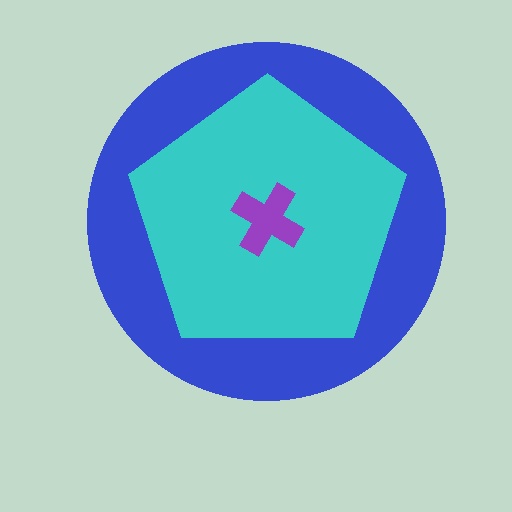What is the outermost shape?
The blue circle.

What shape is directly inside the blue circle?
The cyan pentagon.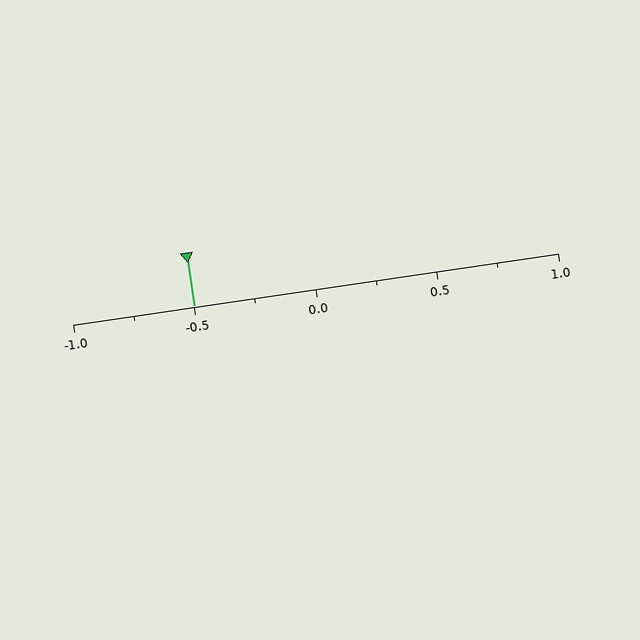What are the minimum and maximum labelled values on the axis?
The axis runs from -1.0 to 1.0.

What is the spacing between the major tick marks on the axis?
The major ticks are spaced 0.5 apart.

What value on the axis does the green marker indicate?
The marker indicates approximately -0.5.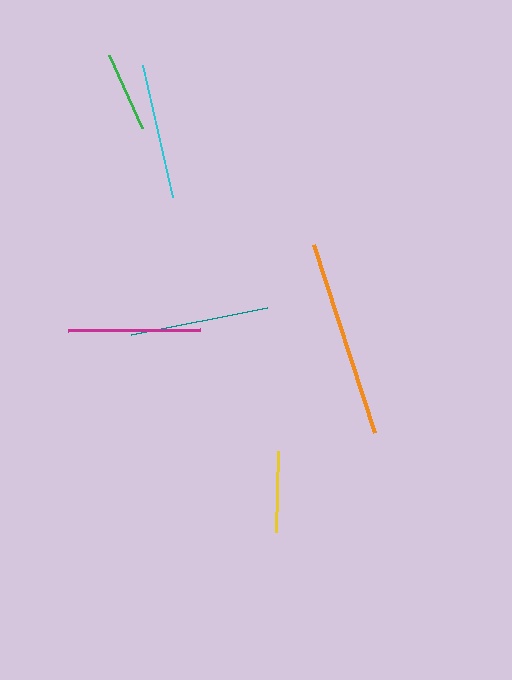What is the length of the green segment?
The green segment is approximately 81 pixels long.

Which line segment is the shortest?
The green line is the shortest at approximately 81 pixels.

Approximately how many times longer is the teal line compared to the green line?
The teal line is approximately 1.7 times the length of the green line.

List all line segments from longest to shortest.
From longest to shortest: orange, teal, cyan, magenta, yellow, green.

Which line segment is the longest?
The orange line is the longest at approximately 197 pixels.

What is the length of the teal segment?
The teal segment is approximately 138 pixels long.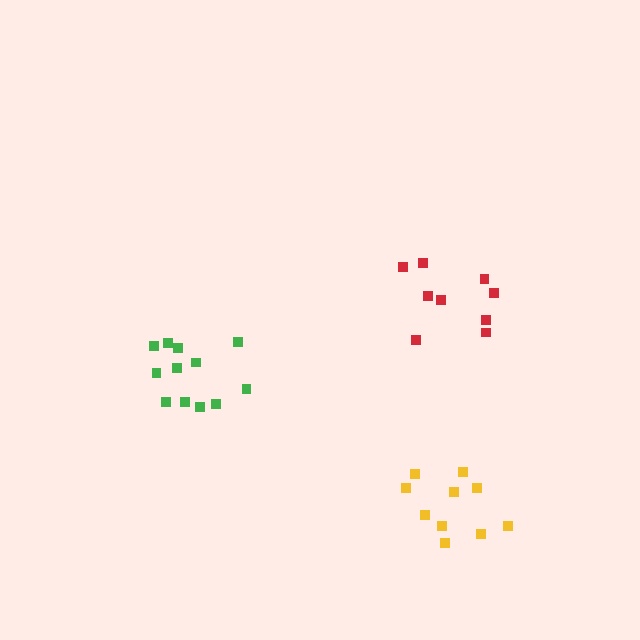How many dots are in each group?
Group 1: 12 dots, Group 2: 9 dots, Group 3: 10 dots (31 total).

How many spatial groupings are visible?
There are 3 spatial groupings.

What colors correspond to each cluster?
The clusters are colored: green, red, yellow.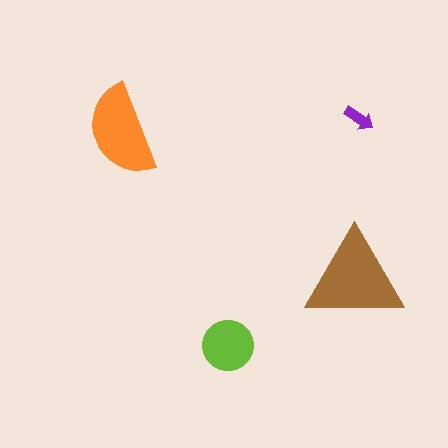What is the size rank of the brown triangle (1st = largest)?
1st.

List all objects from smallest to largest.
The purple arrow, the lime circle, the orange semicircle, the brown triangle.